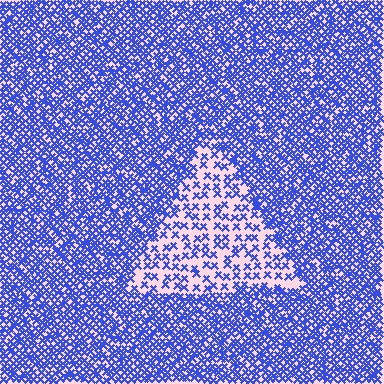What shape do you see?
I see a triangle.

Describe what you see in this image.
The image contains small blue elements arranged at two different densities. A triangle-shaped region is visible where the elements are less densely packed than the surrounding area.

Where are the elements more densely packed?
The elements are more densely packed outside the triangle boundary.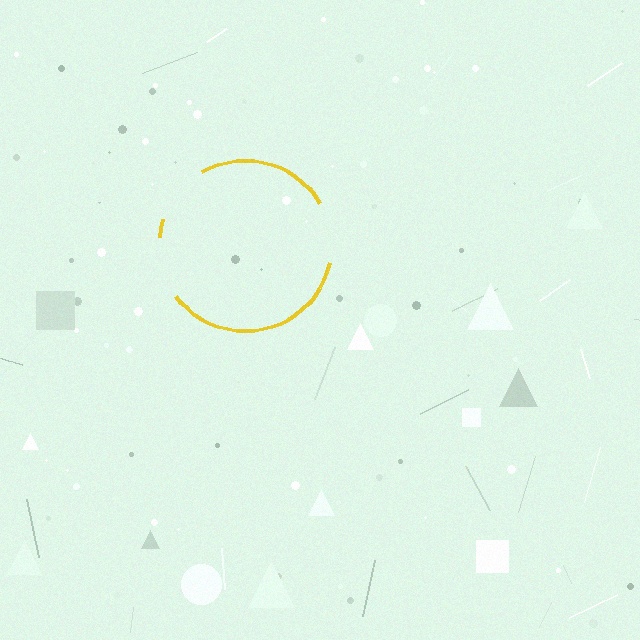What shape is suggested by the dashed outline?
The dashed outline suggests a circle.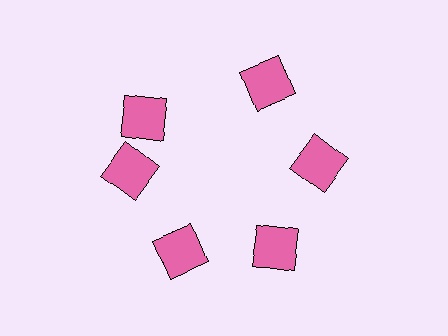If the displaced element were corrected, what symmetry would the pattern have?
It would have 6-fold rotational symmetry — the pattern would map onto itself every 60 degrees.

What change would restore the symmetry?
The symmetry would be restored by rotating it back into even spacing with its neighbors so that all 6 squares sit at equal angles and equal distance from the center.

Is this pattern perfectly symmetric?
No. The 6 pink squares are arranged in a ring, but one element near the 11 o'clock position is rotated out of alignment along the ring, breaking the 6-fold rotational symmetry.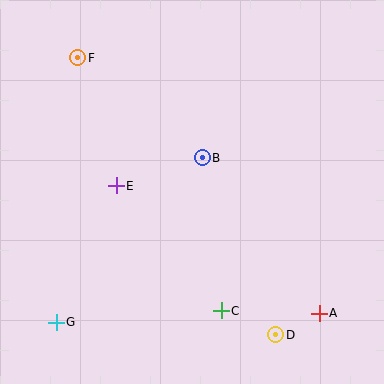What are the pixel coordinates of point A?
Point A is at (319, 313).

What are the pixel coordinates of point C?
Point C is at (221, 311).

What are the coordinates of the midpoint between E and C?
The midpoint between E and C is at (169, 248).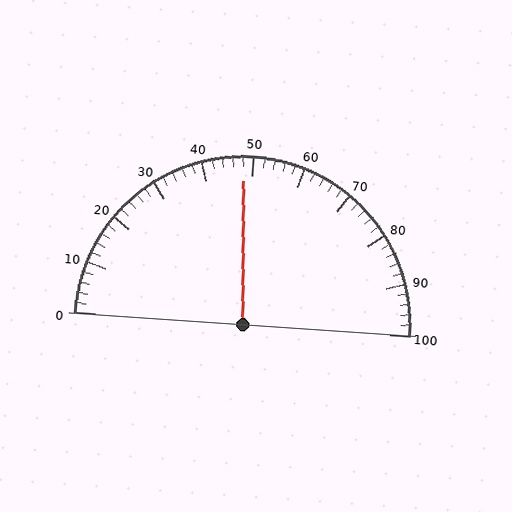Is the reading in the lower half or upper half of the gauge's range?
The reading is in the lower half of the range (0 to 100).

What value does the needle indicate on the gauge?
The needle indicates approximately 48.